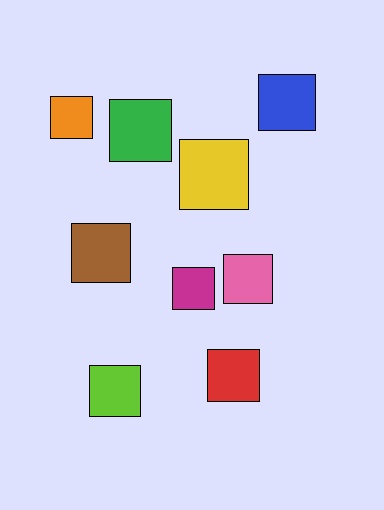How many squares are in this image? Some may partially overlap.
There are 9 squares.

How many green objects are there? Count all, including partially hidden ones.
There is 1 green object.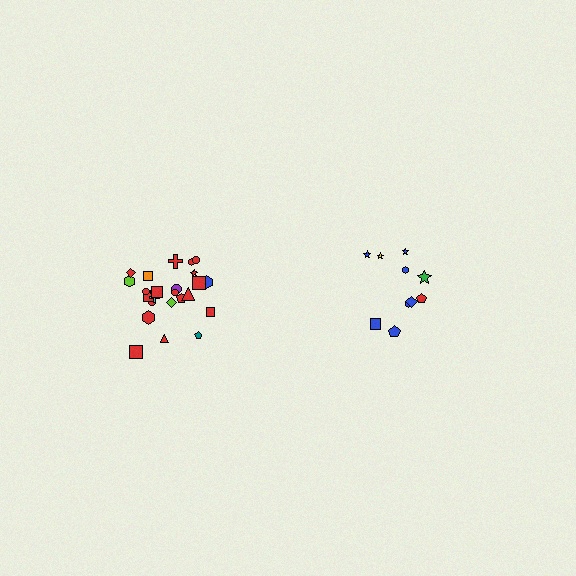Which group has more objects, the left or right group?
The left group.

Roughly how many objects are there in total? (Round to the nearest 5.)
Roughly 35 objects in total.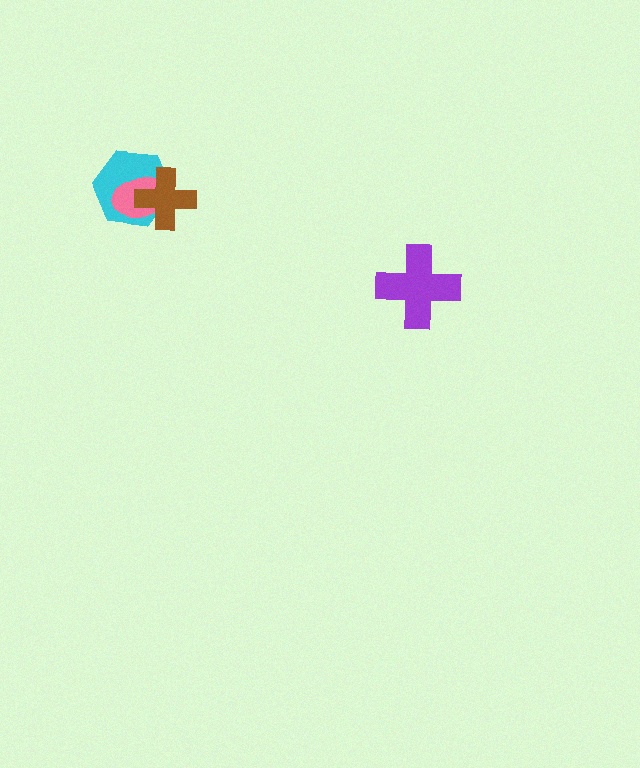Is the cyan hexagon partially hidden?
Yes, it is partially covered by another shape.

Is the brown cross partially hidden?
No, no other shape covers it.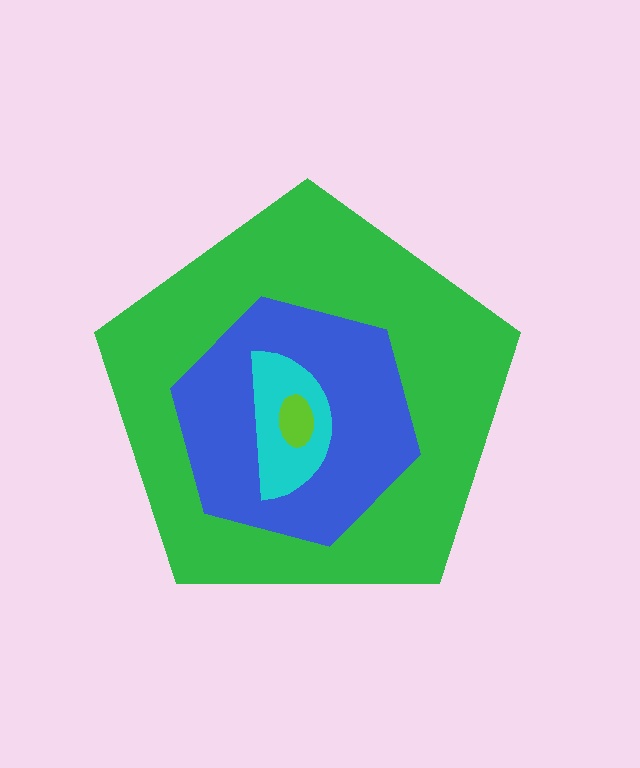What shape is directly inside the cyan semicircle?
The lime ellipse.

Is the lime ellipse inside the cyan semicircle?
Yes.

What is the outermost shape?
The green pentagon.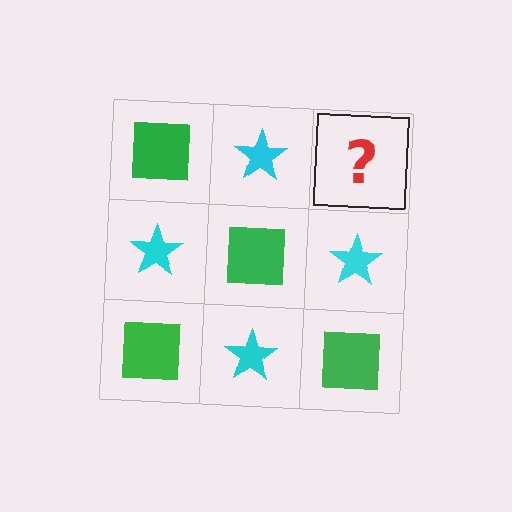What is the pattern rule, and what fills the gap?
The rule is that it alternates green square and cyan star in a checkerboard pattern. The gap should be filled with a green square.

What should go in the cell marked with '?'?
The missing cell should contain a green square.